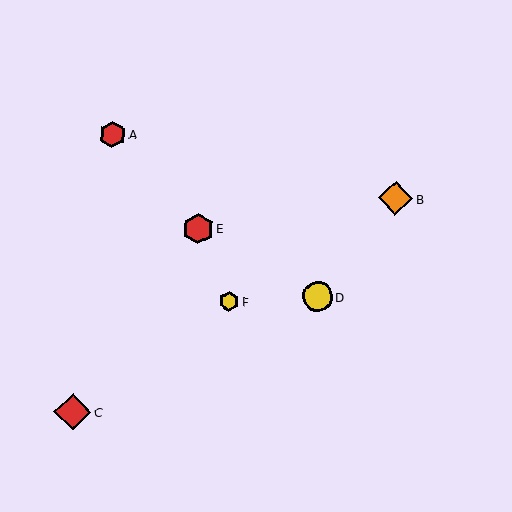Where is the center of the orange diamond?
The center of the orange diamond is at (395, 198).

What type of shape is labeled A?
Shape A is a red hexagon.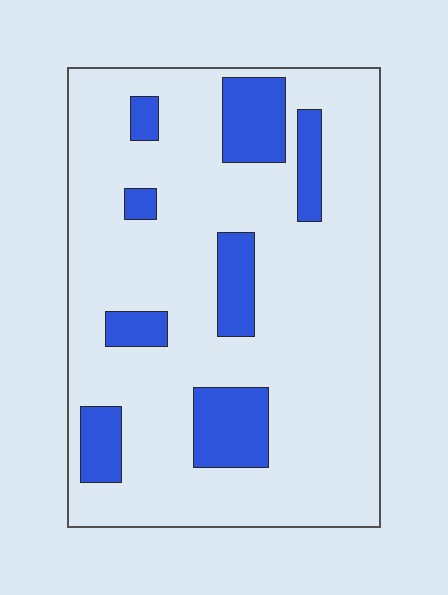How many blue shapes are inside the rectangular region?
8.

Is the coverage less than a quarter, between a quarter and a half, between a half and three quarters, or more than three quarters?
Less than a quarter.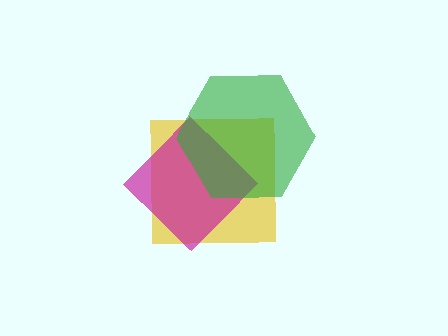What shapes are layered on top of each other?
The layered shapes are: a yellow square, a magenta diamond, a green hexagon.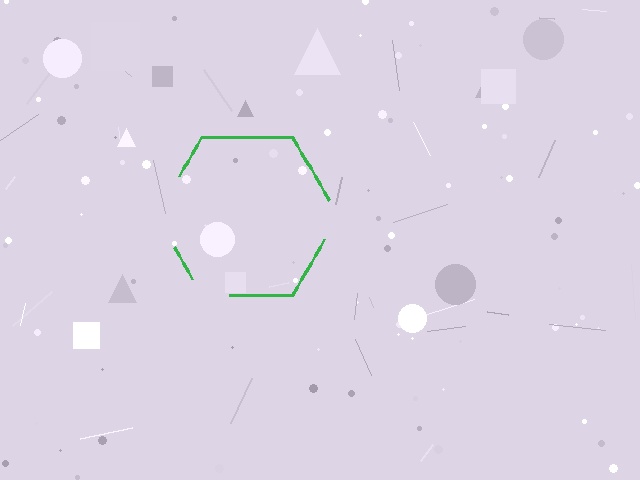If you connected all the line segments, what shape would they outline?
They would outline a hexagon.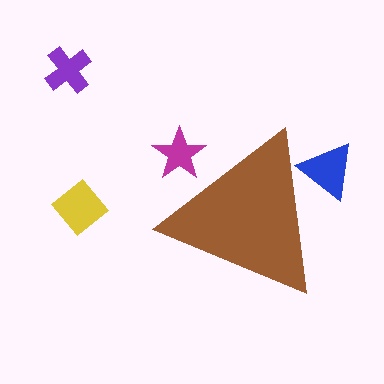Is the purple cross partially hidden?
No, the purple cross is fully visible.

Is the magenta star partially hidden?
Yes, the magenta star is partially hidden behind the brown triangle.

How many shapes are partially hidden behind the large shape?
2 shapes are partially hidden.